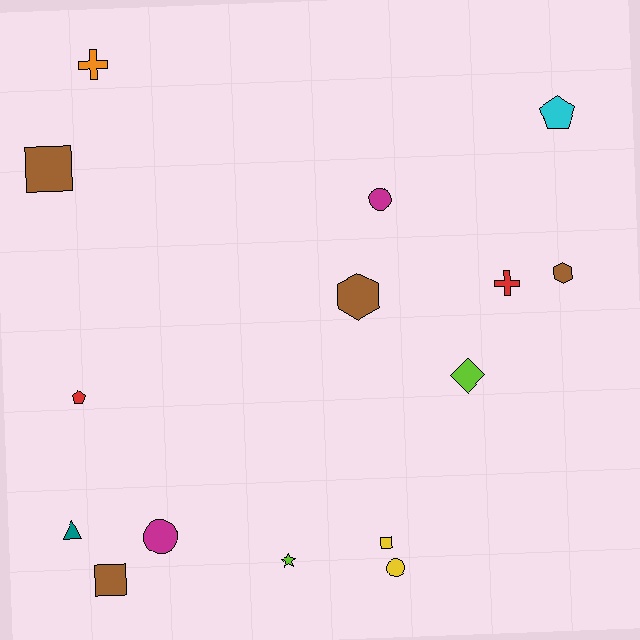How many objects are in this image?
There are 15 objects.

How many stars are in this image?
There is 1 star.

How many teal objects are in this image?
There is 1 teal object.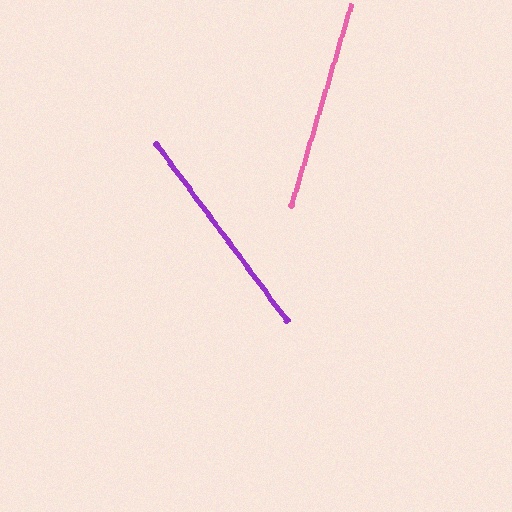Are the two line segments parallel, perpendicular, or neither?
Neither parallel nor perpendicular — they differ by about 53°.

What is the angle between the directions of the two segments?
Approximately 53 degrees.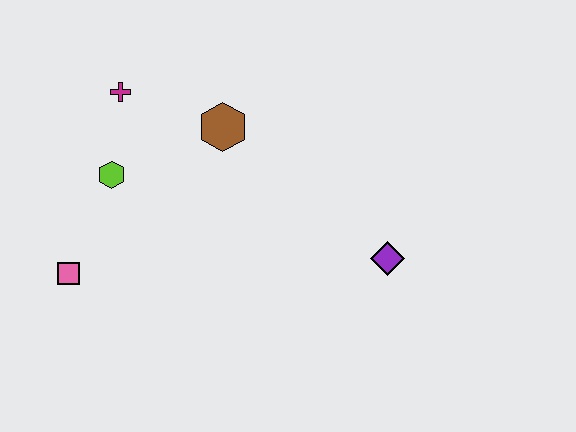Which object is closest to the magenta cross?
The lime hexagon is closest to the magenta cross.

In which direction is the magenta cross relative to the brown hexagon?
The magenta cross is to the left of the brown hexagon.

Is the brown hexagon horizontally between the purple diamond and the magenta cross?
Yes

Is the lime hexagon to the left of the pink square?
No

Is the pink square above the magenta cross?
No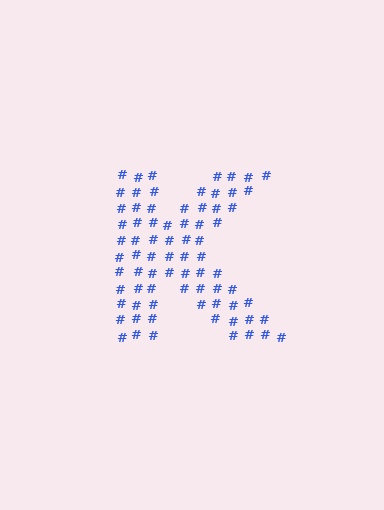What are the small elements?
The small elements are hash symbols.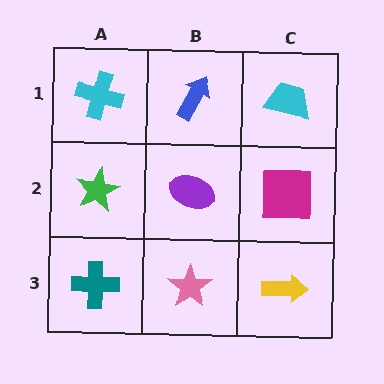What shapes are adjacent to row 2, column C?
A cyan trapezoid (row 1, column C), a yellow arrow (row 3, column C), a purple ellipse (row 2, column B).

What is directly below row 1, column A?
A green star.